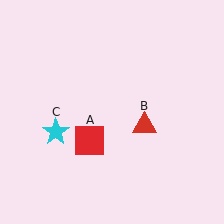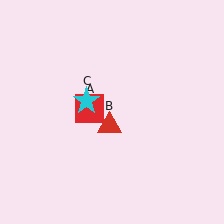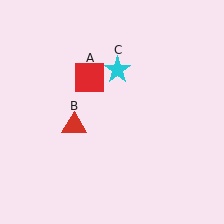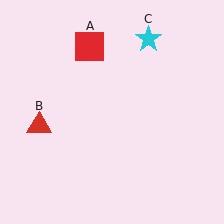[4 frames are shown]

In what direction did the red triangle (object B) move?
The red triangle (object B) moved left.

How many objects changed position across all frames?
3 objects changed position: red square (object A), red triangle (object B), cyan star (object C).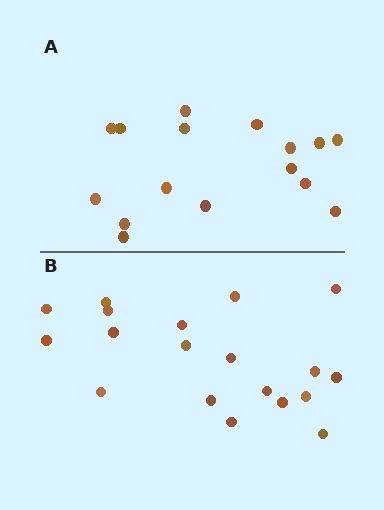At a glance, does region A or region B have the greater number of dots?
Region B (the bottom region) has more dots.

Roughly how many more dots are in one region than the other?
Region B has just a few more — roughly 2 or 3 more dots than region A.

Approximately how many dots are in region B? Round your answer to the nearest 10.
About 20 dots. (The exact count is 19, which rounds to 20.)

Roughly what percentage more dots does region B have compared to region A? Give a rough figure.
About 20% more.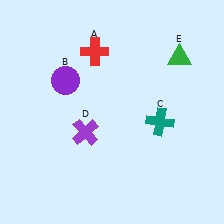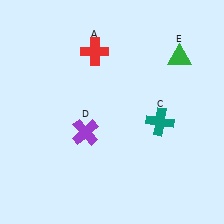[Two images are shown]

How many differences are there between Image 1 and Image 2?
There is 1 difference between the two images.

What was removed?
The purple circle (B) was removed in Image 2.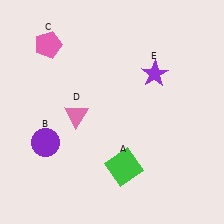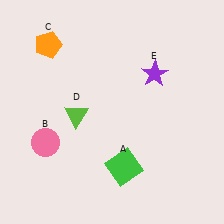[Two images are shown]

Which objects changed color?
B changed from purple to pink. C changed from pink to orange. D changed from pink to lime.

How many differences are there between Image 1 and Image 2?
There are 3 differences between the two images.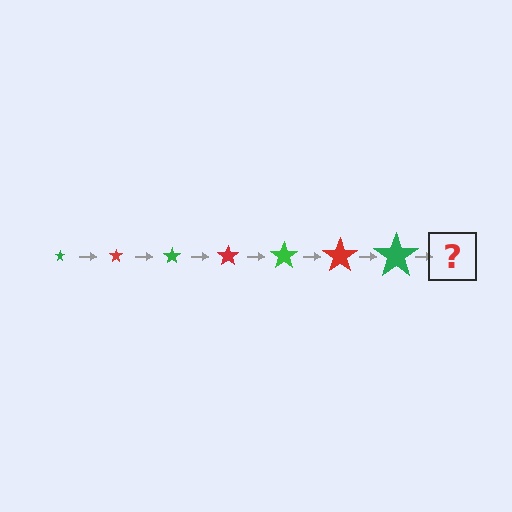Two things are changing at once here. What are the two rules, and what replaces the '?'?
The two rules are that the star grows larger each step and the color cycles through green and red. The '?' should be a red star, larger than the previous one.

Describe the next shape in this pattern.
It should be a red star, larger than the previous one.